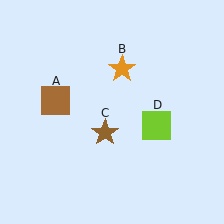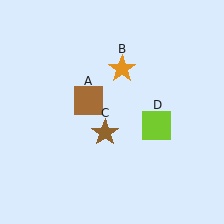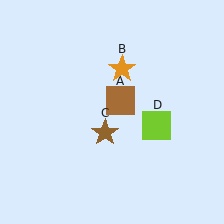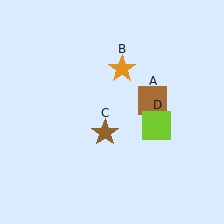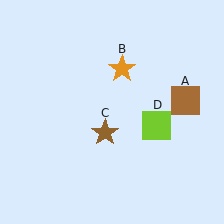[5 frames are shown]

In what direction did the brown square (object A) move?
The brown square (object A) moved right.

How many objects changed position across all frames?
1 object changed position: brown square (object A).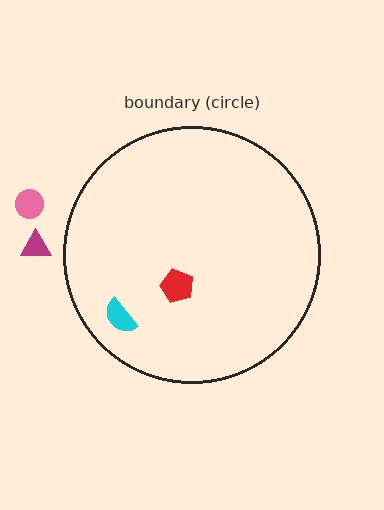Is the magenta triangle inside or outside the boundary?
Outside.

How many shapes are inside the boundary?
2 inside, 2 outside.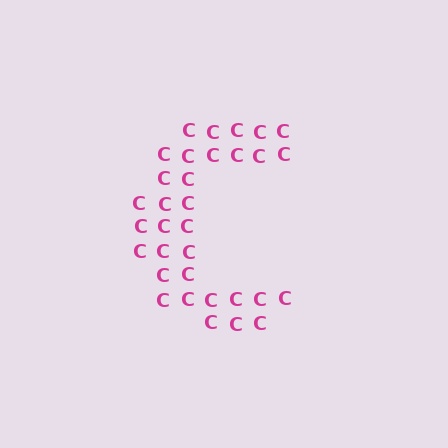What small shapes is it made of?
It is made of small letter C's.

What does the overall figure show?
The overall figure shows the letter C.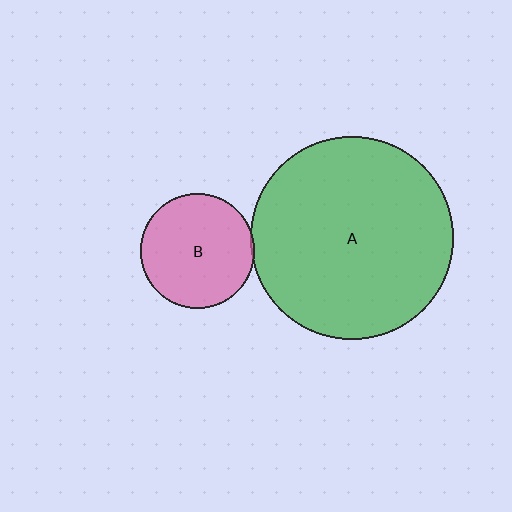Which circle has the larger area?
Circle A (green).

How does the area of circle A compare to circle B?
Approximately 3.2 times.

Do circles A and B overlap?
Yes.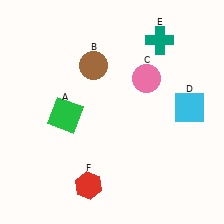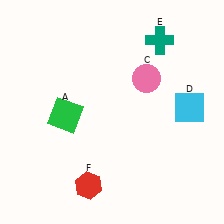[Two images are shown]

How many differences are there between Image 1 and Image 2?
There is 1 difference between the two images.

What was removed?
The brown circle (B) was removed in Image 2.